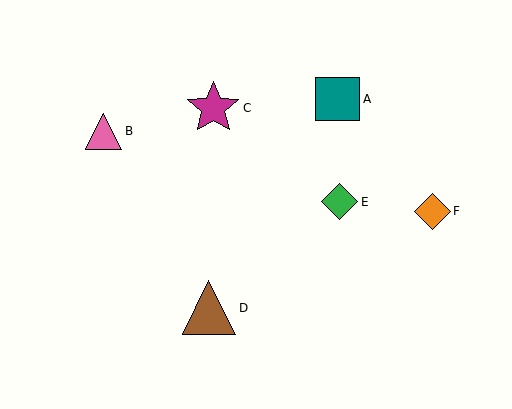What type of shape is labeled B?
Shape B is a pink triangle.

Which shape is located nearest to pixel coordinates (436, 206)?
The orange diamond (labeled F) at (433, 211) is nearest to that location.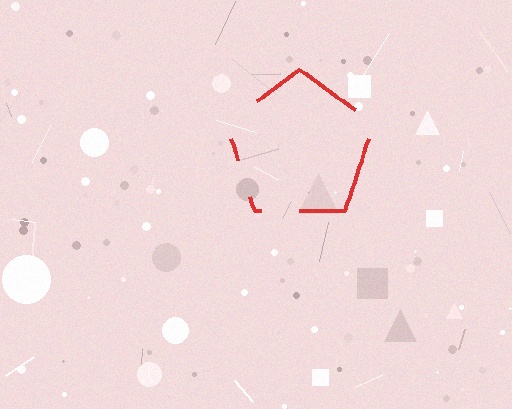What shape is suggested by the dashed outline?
The dashed outline suggests a pentagon.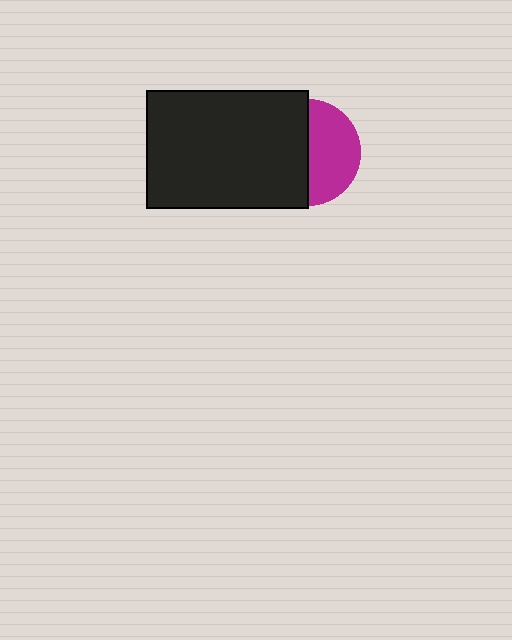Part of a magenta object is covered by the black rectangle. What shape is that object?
It is a circle.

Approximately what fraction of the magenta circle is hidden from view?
Roughly 52% of the magenta circle is hidden behind the black rectangle.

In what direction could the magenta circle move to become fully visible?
The magenta circle could move right. That would shift it out from behind the black rectangle entirely.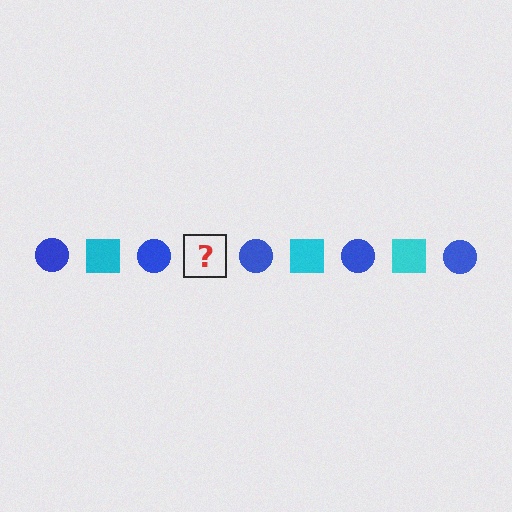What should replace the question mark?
The question mark should be replaced with a cyan square.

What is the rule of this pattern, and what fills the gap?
The rule is that the pattern alternates between blue circle and cyan square. The gap should be filled with a cyan square.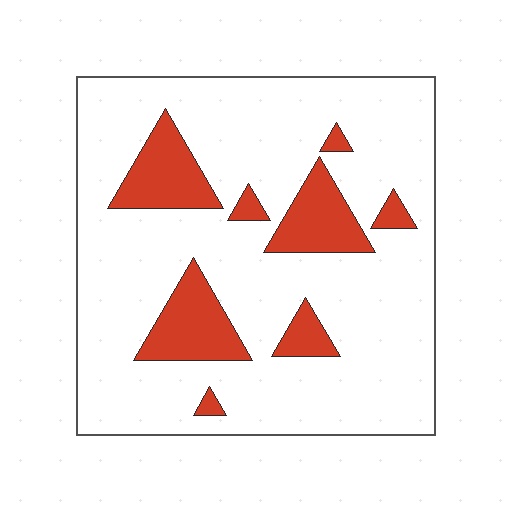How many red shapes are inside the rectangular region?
8.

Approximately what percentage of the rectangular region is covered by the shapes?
Approximately 20%.